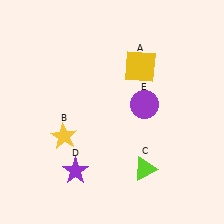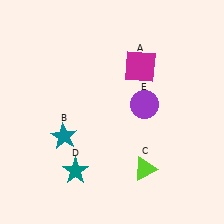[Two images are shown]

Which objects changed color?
A changed from yellow to magenta. B changed from yellow to teal. D changed from purple to teal.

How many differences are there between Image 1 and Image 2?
There are 3 differences between the two images.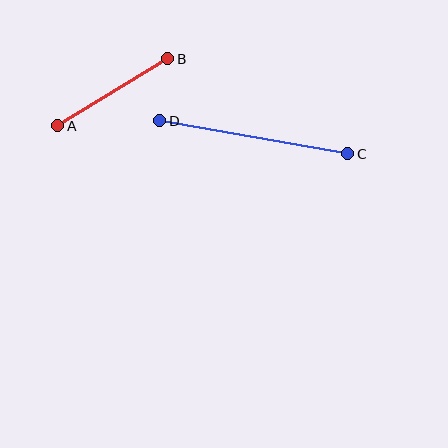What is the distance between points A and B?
The distance is approximately 129 pixels.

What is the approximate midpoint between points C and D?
The midpoint is at approximately (254, 137) pixels.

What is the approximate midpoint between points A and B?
The midpoint is at approximately (113, 92) pixels.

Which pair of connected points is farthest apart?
Points C and D are farthest apart.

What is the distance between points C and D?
The distance is approximately 191 pixels.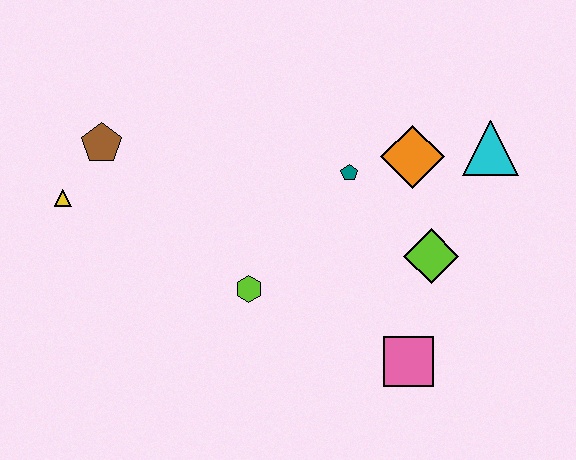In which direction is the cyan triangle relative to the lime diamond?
The cyan triangle is above the lime diamond.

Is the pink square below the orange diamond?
Yes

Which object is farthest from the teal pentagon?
The yellow triangle is farthest from the teal pentagon.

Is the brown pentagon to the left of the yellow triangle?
No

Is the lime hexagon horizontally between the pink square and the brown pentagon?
Yes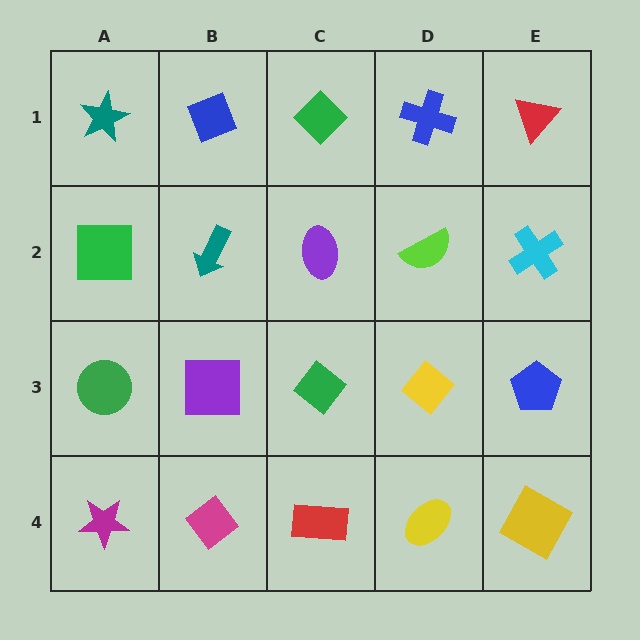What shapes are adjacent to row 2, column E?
A red triangle (row 1, column E), a blue pentagon (row 3, column E), a lime semicircle (row 2, column D).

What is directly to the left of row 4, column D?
A red rectangle.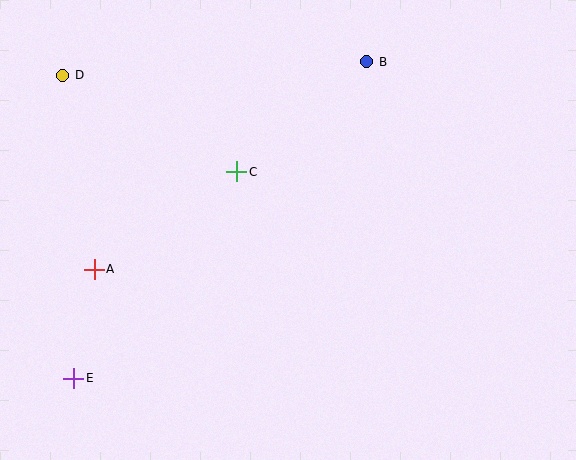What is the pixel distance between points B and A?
The distance between B and A is 343 pixels.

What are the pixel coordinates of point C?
Point C is at (237, 172).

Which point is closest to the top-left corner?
Point D is closest to the top-left corner.